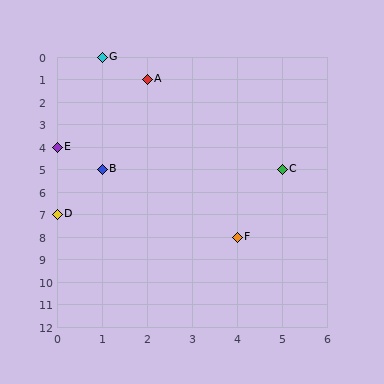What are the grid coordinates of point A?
Point A is at grid coordinates (2, 1).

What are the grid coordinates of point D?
Point D is at grid coordinates (0, 7).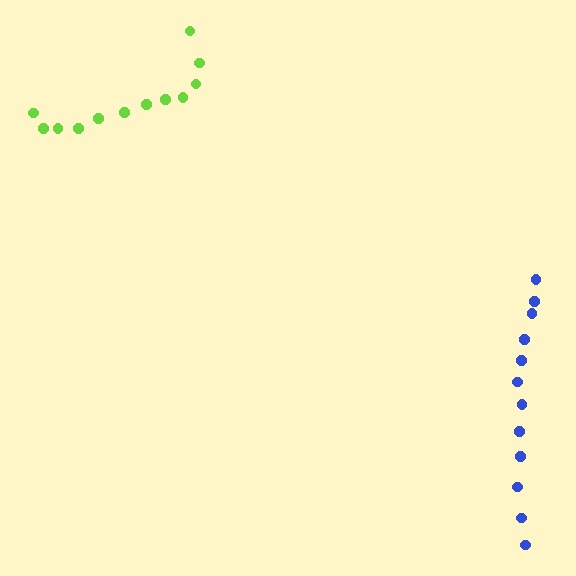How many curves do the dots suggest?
There are 2 distinct paths.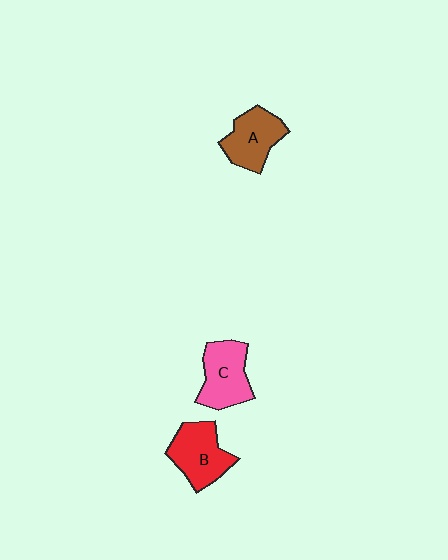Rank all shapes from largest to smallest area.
From largest to smallest: B (red), C (pink), A (brown).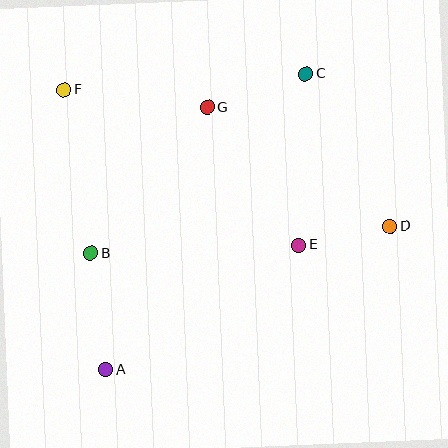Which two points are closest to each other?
Points D and E are closest to each other.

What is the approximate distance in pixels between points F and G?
The distance between F and G is approximately 145 pixels.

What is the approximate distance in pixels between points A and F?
The distance between A and F is approximately 283 pixels.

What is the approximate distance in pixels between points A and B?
The distance between A and B is approximately 118 pixels.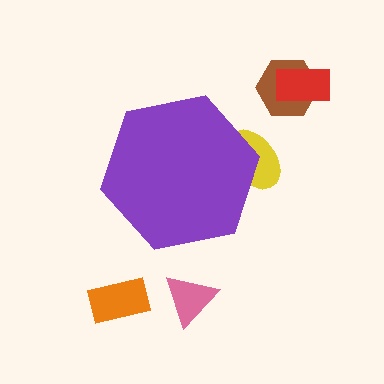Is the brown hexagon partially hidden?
No, the brown hexagon is fully visible.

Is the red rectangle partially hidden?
No, the red rectangle is fully visible.